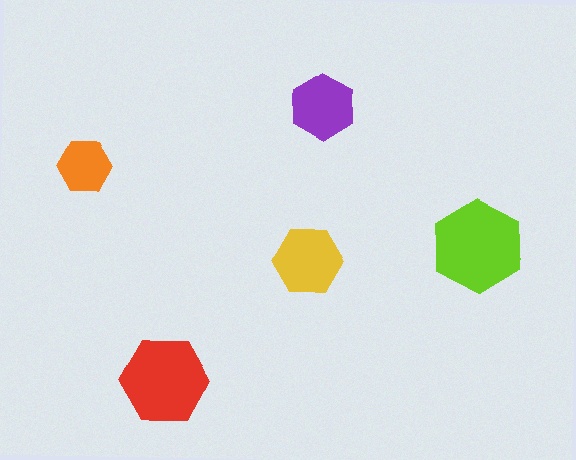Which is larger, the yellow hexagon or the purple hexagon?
The yellow one.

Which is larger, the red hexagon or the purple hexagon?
The red one.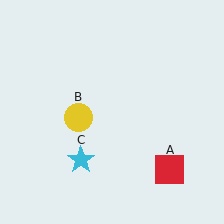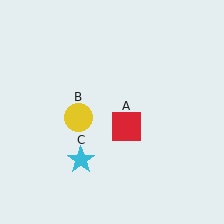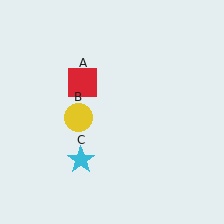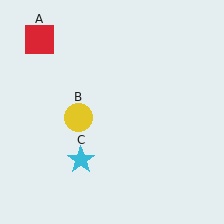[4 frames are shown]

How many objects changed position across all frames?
1 object changed position: red square (object A).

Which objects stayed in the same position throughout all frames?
Yellow circle (object B) and cyan star (object C) remained stationary.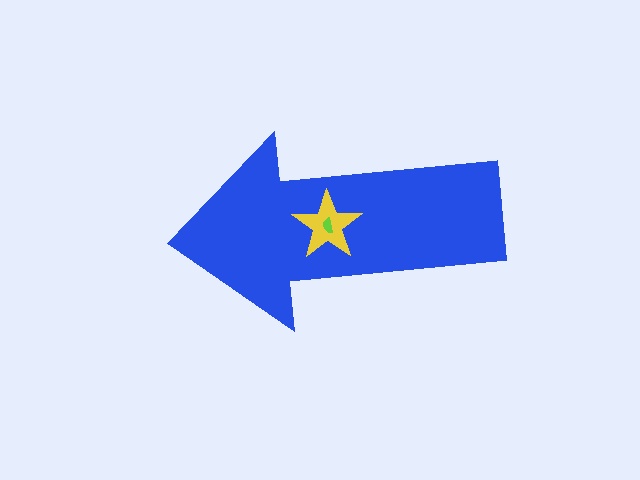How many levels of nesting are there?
3.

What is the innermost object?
The lime semicircle.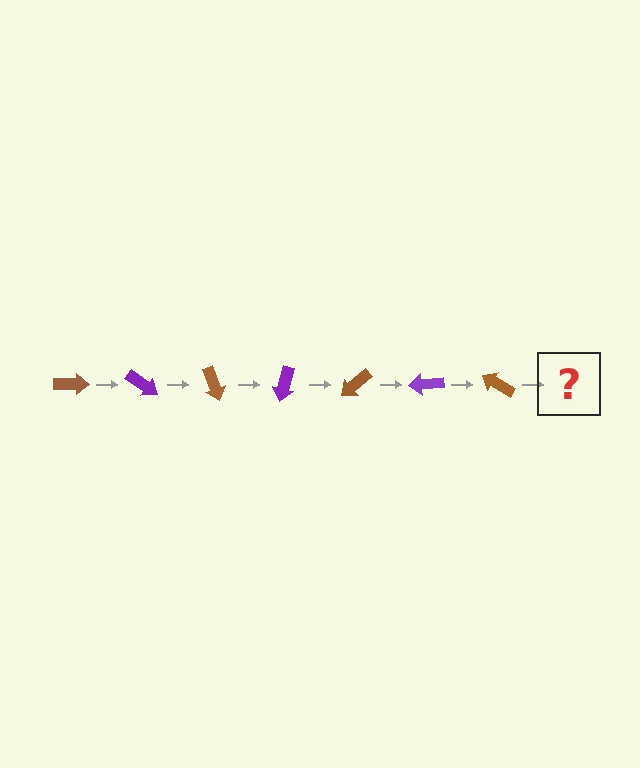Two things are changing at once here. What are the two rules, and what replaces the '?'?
The two rules are that it rotates 35 degrees each step and the color cycles through brown and purple. The '?' should be a purple arrow, rotated 245 degrees from the start.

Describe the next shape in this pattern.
It should be a purple arrow, rotated 245 degrees from the start.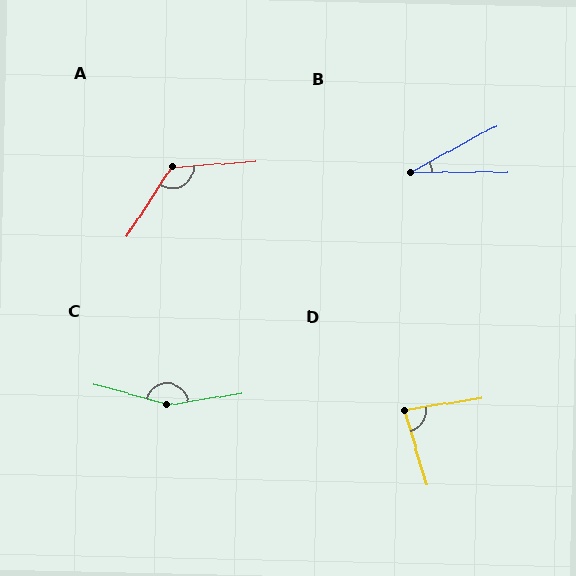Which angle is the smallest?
B, at approximately 28 degrees.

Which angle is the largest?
C, at approximately 156 degrees.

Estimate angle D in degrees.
Approximately 82 degrees.